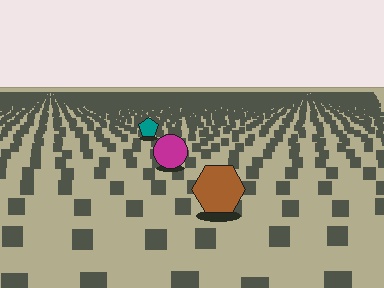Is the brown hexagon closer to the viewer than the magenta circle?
Yes. The brown hexagon is closer — you can tell from the texture gradient: the ground texture is coarser near it.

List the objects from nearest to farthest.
From nearest to farthest: the brown hexagon, the magenta circle, the teal pentagon.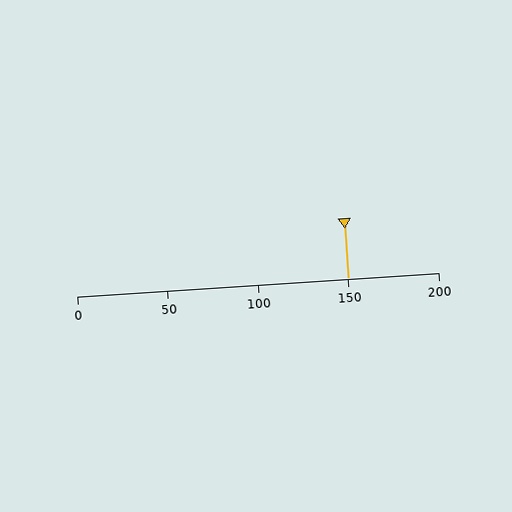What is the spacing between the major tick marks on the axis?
The major ticks are spaced 50 apart.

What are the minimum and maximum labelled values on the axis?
The axis runs from 0 to 200.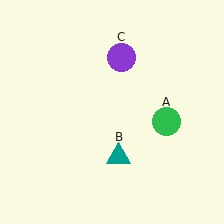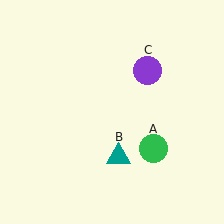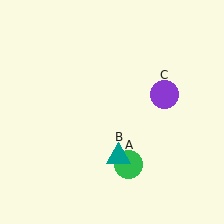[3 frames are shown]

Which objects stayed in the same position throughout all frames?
Teal triangle (object B) remained stationary.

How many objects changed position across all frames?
2 objects changed position: green circle (object A), purple circle (object C).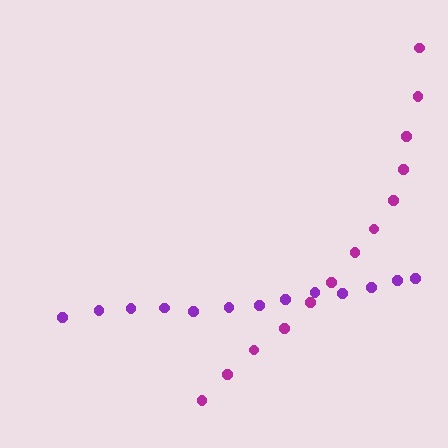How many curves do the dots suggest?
There are 2 distinct paths.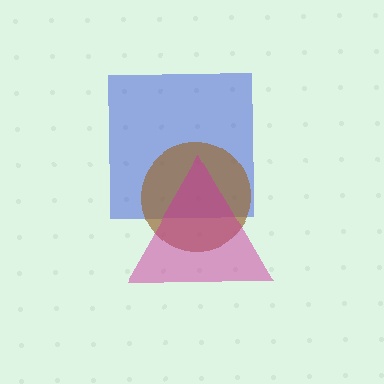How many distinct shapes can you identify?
There are 3 distinct shapes: a blue square, a brown circle, a magenta triangle.